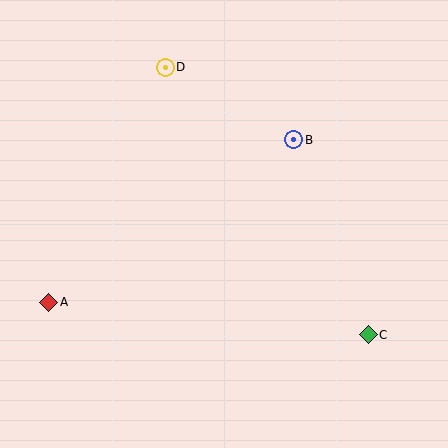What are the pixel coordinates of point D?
Point D is at (165, 67).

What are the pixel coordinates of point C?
Point C is at (368, 335).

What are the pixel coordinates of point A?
Point A is at (49, 302).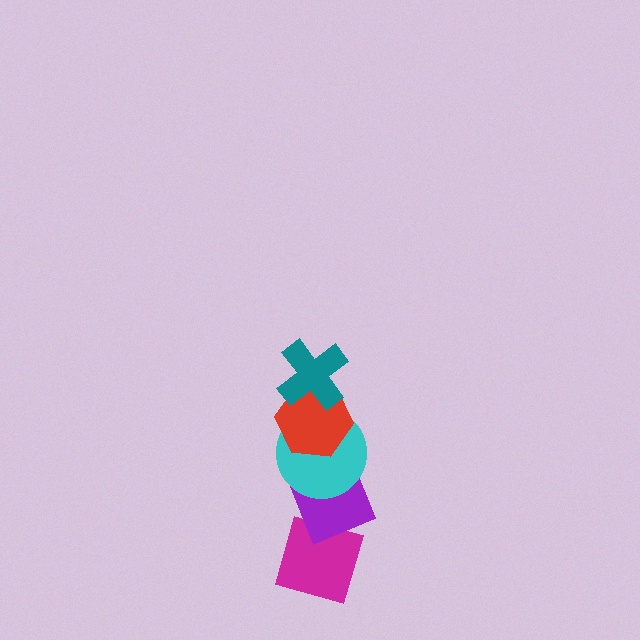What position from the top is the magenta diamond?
The magenta diamond is 5th from the top.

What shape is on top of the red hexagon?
The teal cross is on top of the red hexagon.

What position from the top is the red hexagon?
The red hexagon is 2nd from the top.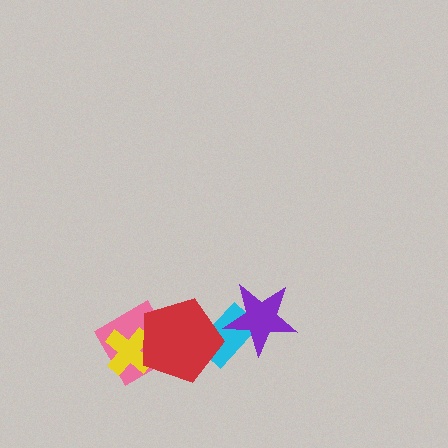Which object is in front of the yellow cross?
The red pentagon is in front of the yellow cross.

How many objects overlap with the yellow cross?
2 objects overlap with the yellow cross.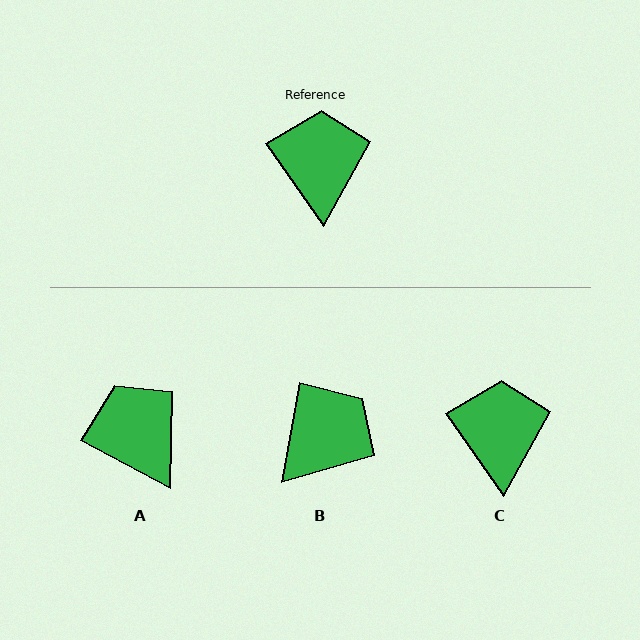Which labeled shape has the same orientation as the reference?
C.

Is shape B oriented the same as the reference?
No, it is off by about 45 degrees.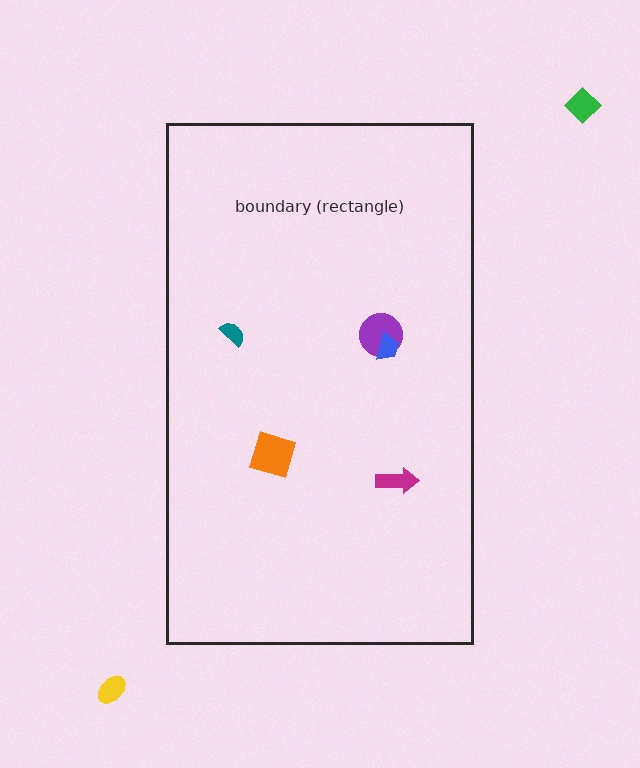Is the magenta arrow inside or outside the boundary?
Inside.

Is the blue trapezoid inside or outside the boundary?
Inside.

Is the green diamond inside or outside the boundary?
Outside.